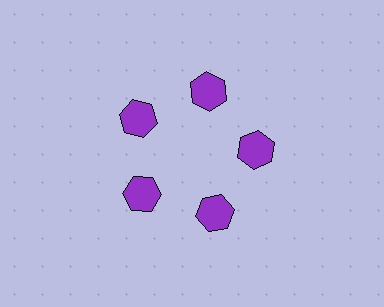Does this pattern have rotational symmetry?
Yes, this pattern has 5-fold rotational symmetry. It looks the same after rotating 72 degrees around the center.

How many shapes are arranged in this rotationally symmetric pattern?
There are 5 shapes, arranged in 5 groups of 1.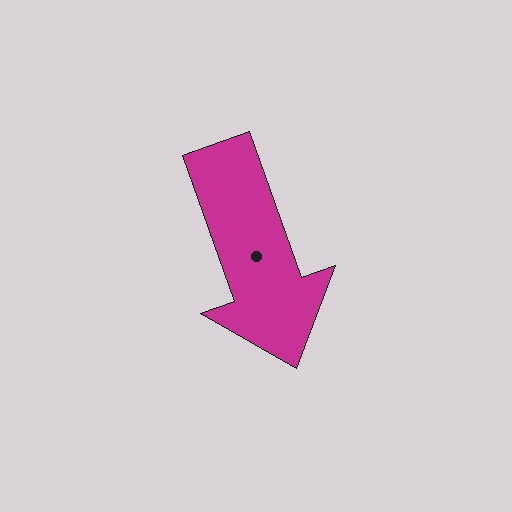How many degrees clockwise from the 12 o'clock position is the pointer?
Approximately 160 degrees.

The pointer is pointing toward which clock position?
Roughly 5 o'clock.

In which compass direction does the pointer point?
South.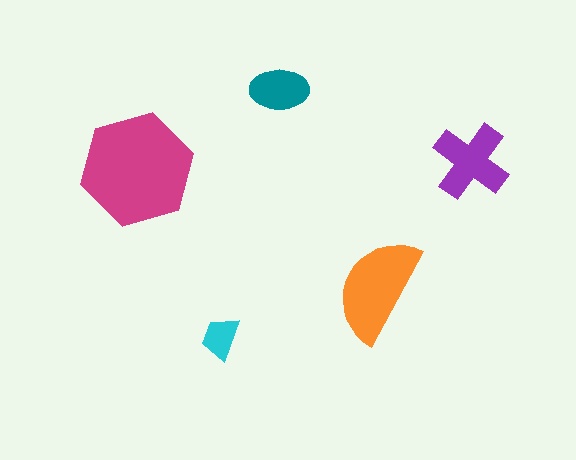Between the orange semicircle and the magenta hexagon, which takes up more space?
The magenta hexagon.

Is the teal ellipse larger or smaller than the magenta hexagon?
Smaller.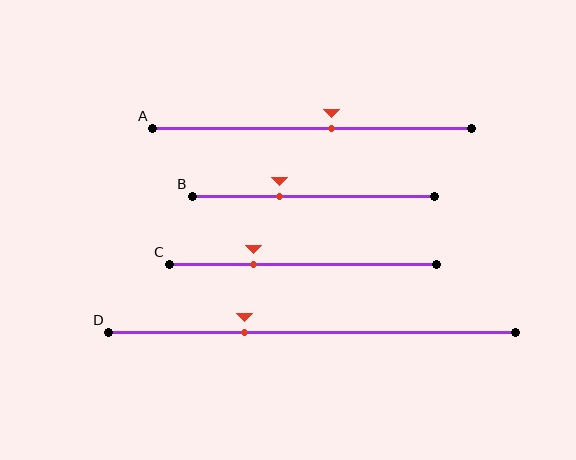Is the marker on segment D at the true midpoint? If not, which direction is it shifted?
No, the marker on segment D is shifted to the left by about 17% of the segment length.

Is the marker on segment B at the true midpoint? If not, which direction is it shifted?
No, the marker on segment B is shifted to the left by about 14% of the segment length.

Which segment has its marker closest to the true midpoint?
Segment A has its marker closest to the true midpoint.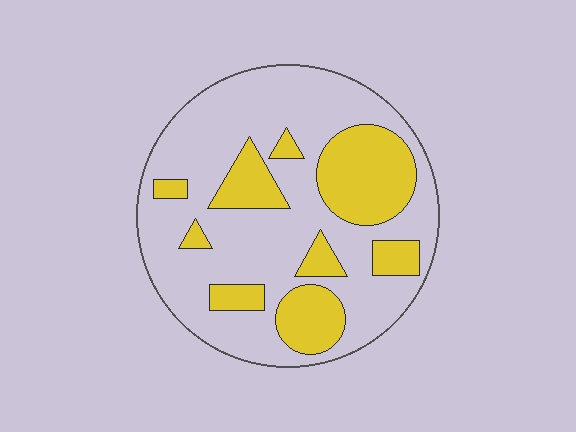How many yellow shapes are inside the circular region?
9.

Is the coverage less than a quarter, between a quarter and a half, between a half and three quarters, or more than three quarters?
Between a quarter and a half.